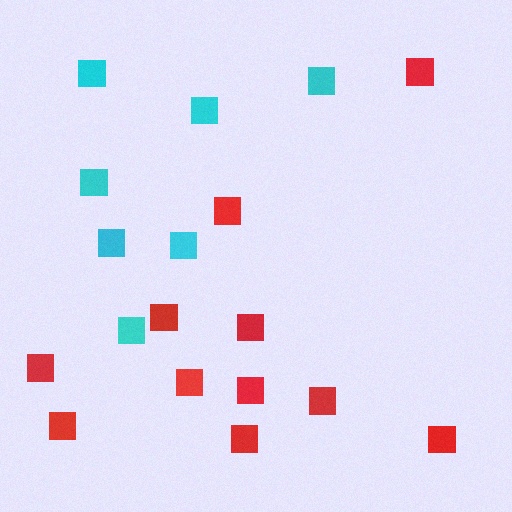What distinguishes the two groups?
There are 2 groups: one group of cyan squares (7) and one group of red squares (11).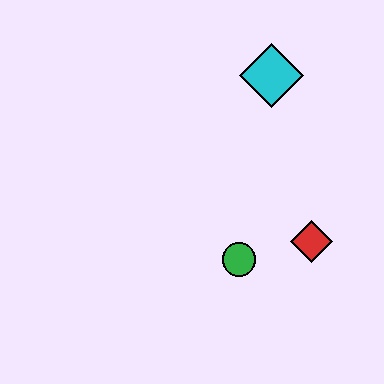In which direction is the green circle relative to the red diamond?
The green circle is to the left of the red diamond.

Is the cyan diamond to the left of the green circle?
No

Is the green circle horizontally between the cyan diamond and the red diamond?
No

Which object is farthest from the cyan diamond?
The green circle is farthest from the cyan diamond.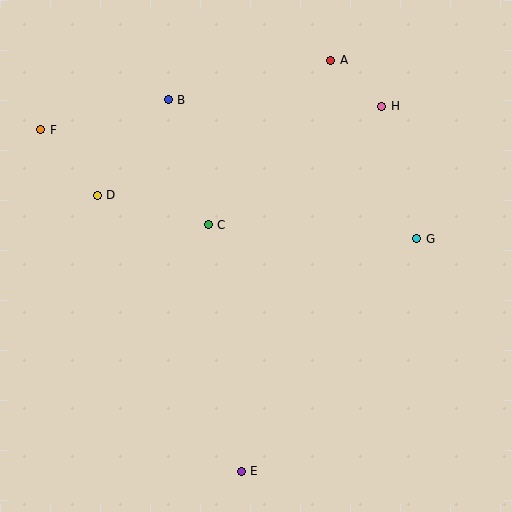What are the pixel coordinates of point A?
Point A is at (331, 60).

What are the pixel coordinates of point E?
Point E is at (241, 471).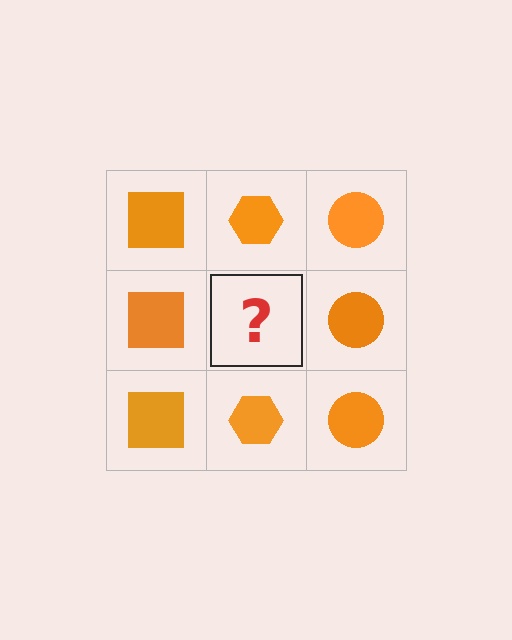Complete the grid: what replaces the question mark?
The question mark should be replaced with an orange hexagon.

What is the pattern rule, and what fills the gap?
The rule is that each column has a consistent shape. The gap should be filled with an orange hexagon.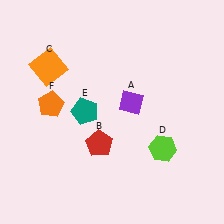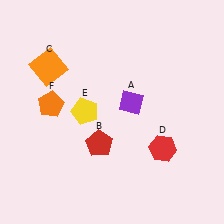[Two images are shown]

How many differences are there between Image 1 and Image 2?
There are 2 differences between the two images.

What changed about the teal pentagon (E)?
In Image 1, E is teal. In Image 2, it changed to yellow.